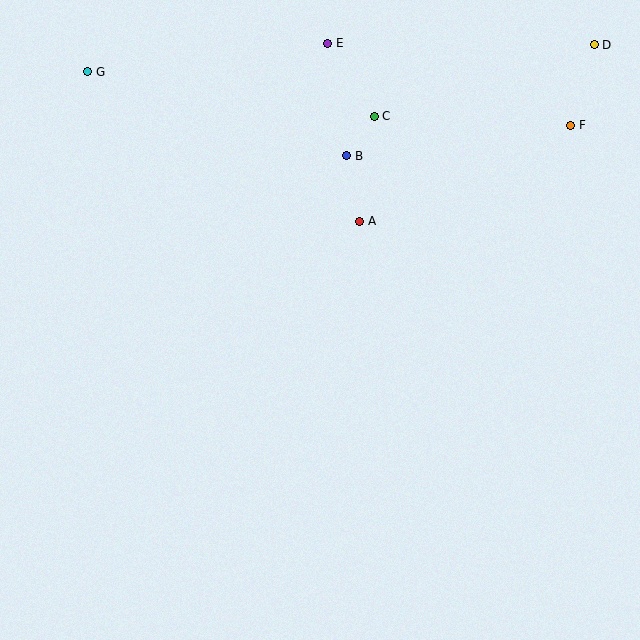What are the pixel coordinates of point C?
Point C is at (374, 116).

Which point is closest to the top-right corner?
Point D is closest to the top-right corner.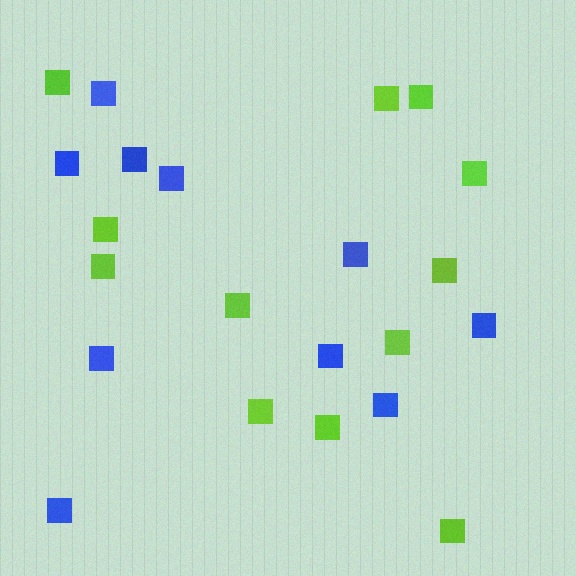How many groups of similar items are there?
There are 2 groups: one group of lime squares (12) and one group of blue squares (10).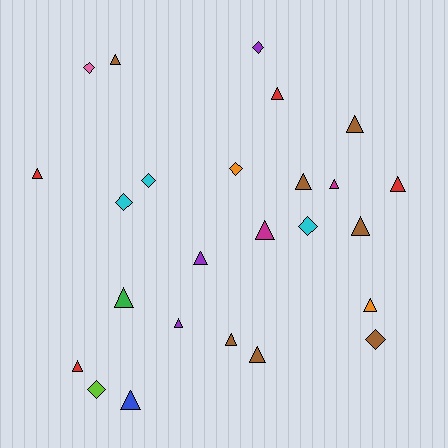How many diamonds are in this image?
There are 8 diamonds.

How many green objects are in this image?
There is 1 green object.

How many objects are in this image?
There are 25 objects.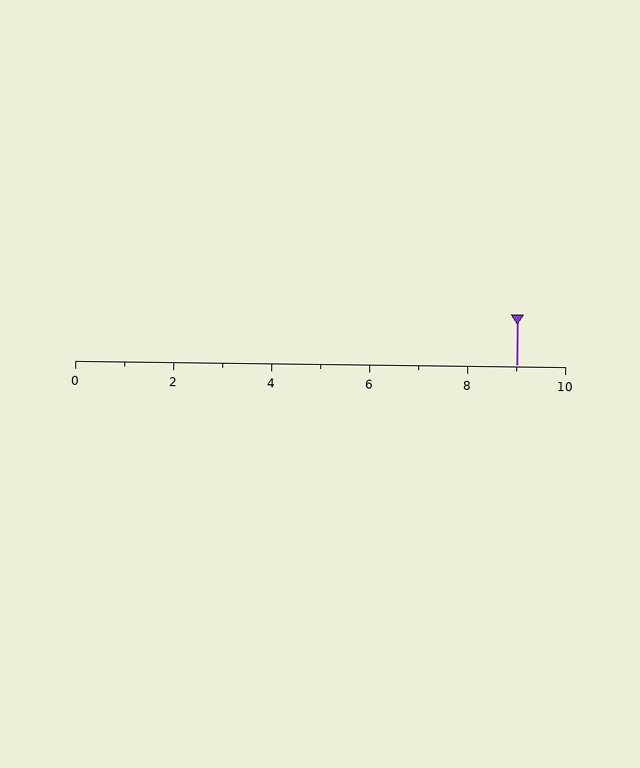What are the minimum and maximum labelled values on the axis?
The axis runs from 0 to 10.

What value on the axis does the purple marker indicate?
The marker indicates approximately 9.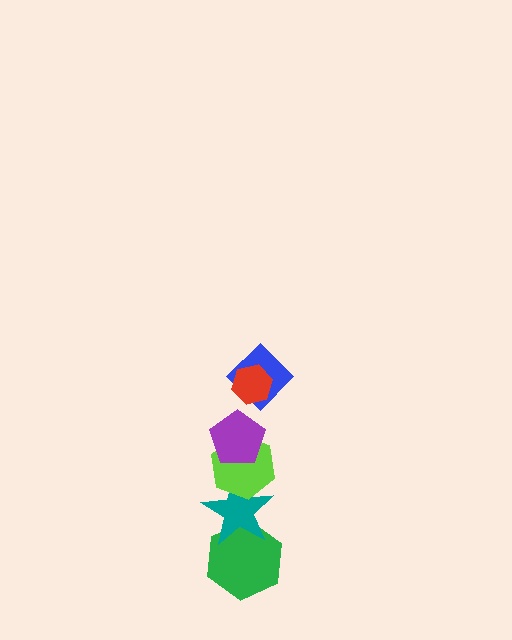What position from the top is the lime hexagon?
The lime hexagon is 4th from the top.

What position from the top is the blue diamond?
The blue diamond is 2nd from the top.